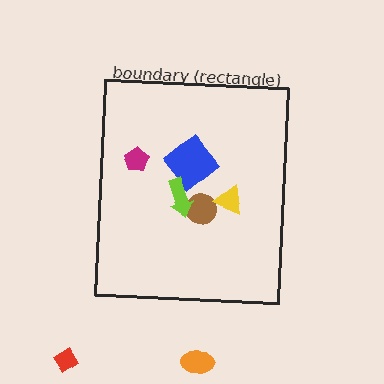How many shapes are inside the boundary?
5 inside, 2 outside.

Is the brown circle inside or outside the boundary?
Inside.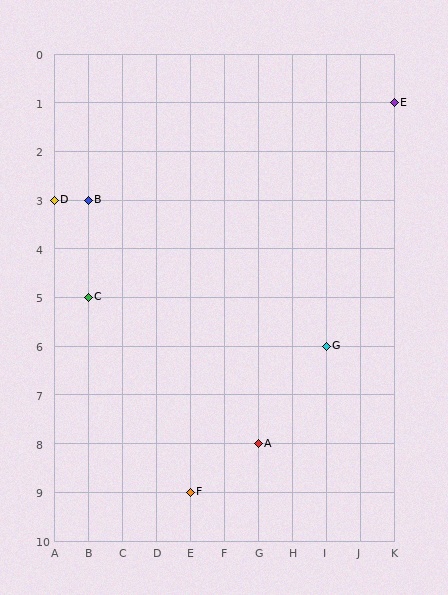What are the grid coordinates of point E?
Point E is at grid coordinates (K, 1).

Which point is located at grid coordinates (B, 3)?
Point B is at (B, 3).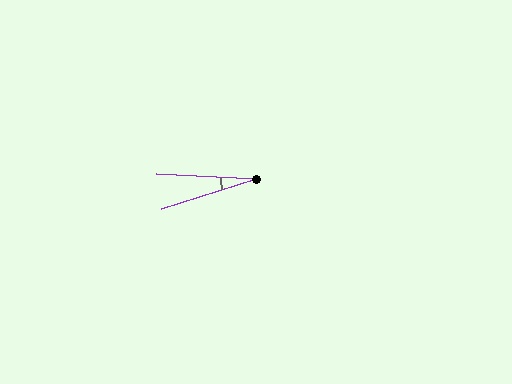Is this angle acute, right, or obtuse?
It is acute.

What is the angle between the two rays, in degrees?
Approximately 21 degrees.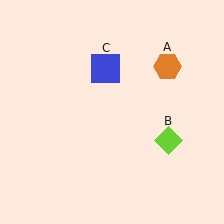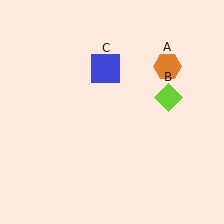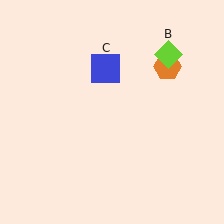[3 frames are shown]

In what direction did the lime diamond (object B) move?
The lime diamond (object B) moved up.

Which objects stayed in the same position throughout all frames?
Orange hexagon (object A) and blue square (object C) remained stationary.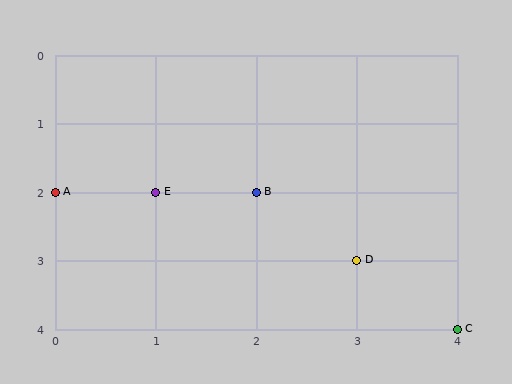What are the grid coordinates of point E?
Point E is at grid coordinates (1, 2).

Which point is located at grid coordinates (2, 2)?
Point B is at (2, 2).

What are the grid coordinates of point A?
Point A is at grid coordinates (0, 2).